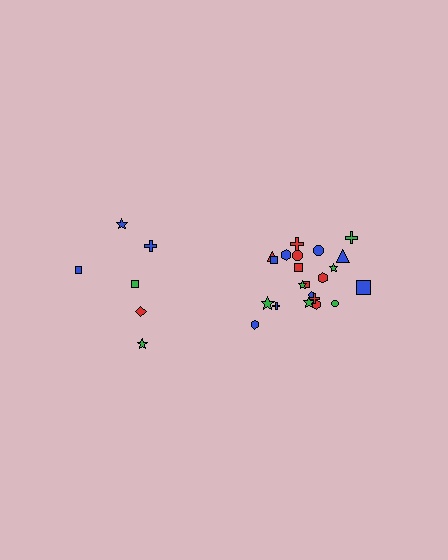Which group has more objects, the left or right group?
The right group.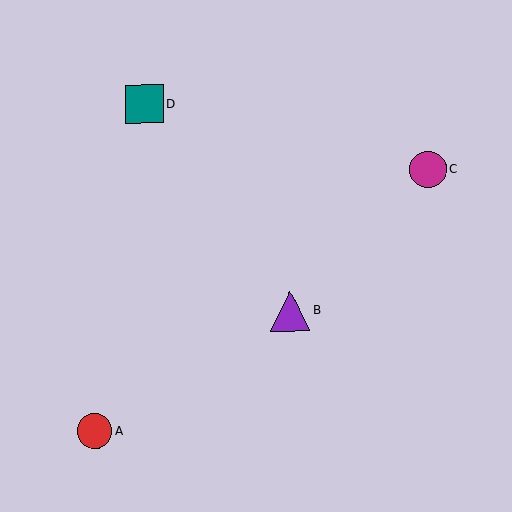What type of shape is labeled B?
Shape B is a purple triangle.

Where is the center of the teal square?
The center of the teal square is at (144, 104).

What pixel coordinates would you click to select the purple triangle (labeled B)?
Click at (290, 311) to select the purple triangle B.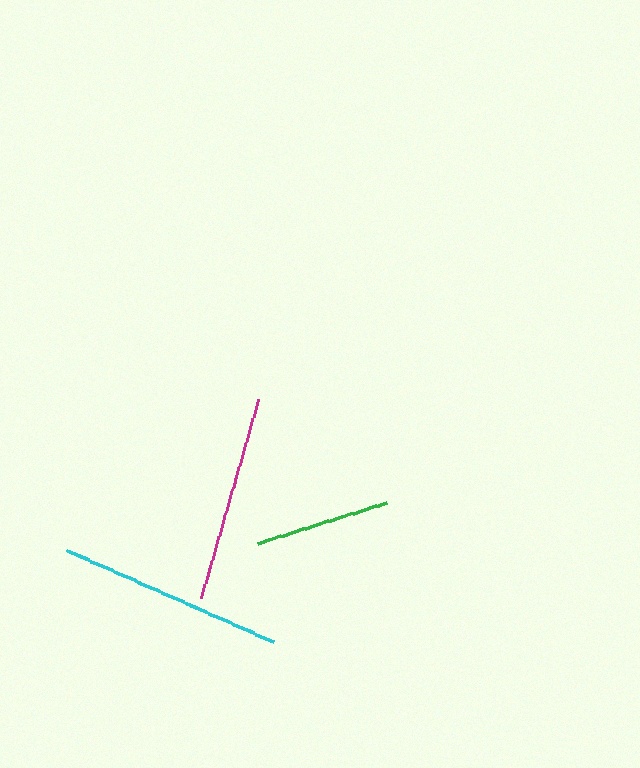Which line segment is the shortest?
The green line is the shortest at approximately 135 pixels.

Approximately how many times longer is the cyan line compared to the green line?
The cyan line is approximately 1.7 times the length of the green line.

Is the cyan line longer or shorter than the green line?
The cyan line is longer than the green line.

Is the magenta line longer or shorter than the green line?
The magenta line is longer than the green line.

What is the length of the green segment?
The green segment is approximately 135 pixels long.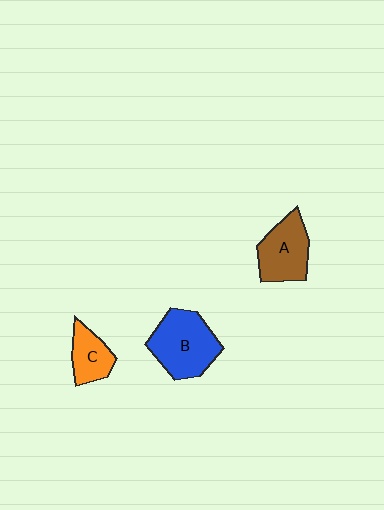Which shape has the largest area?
Shape B (blue).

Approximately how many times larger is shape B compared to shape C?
Approximately 1.9 times.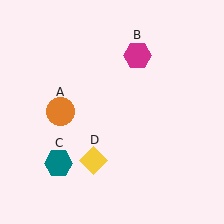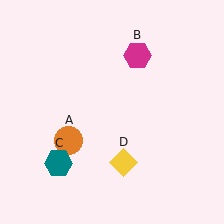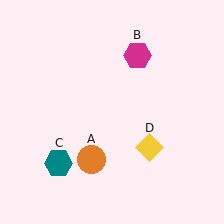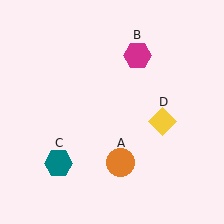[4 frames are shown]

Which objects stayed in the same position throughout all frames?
Magenta hexagon (object B) and teal hexagon (object C) remained stationary.